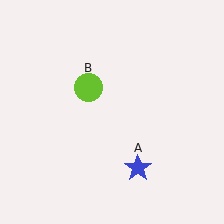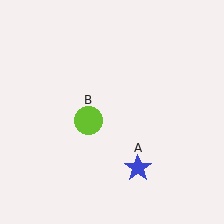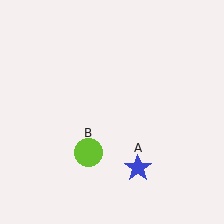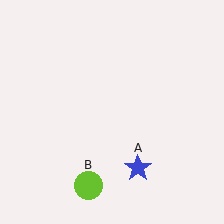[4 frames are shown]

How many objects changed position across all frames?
1 object changed position: lime circle (object B).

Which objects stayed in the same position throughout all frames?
Blue star (object A) remained stationary.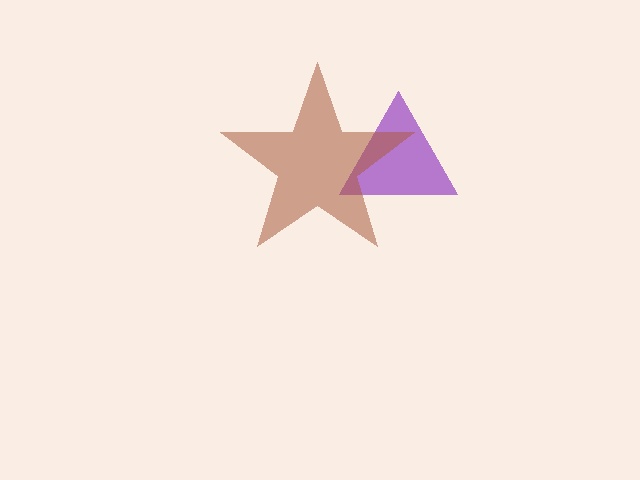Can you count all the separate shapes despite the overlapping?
Yes, there are 2 separate shapes.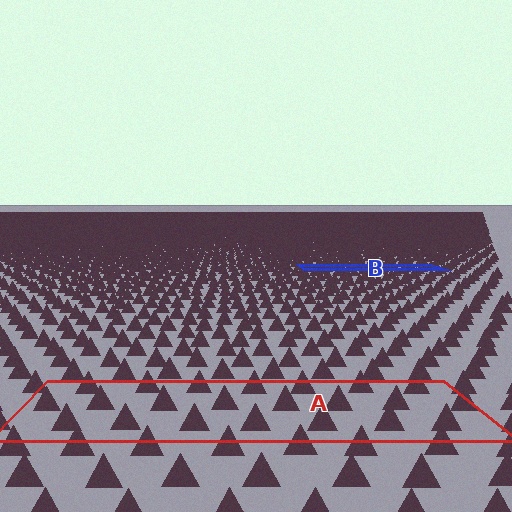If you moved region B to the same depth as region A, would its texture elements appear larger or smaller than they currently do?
They would appear larger. At a closer depth, the same texture elements are projected at a bigger on-screen size.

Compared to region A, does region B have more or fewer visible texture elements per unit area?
Region B has more texture elements per unit area — they are packed more densely because it is farther away.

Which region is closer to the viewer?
Region A is closer. The texture elements there are larger and more spread out.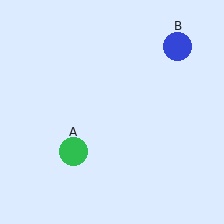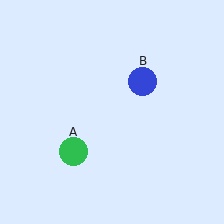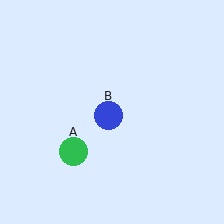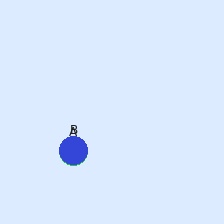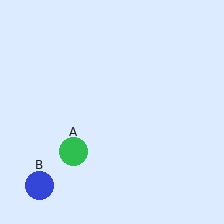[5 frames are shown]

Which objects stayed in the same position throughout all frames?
Green circle (object A) remained stationary.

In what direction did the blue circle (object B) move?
The blue circle (object B) moved down and to the left.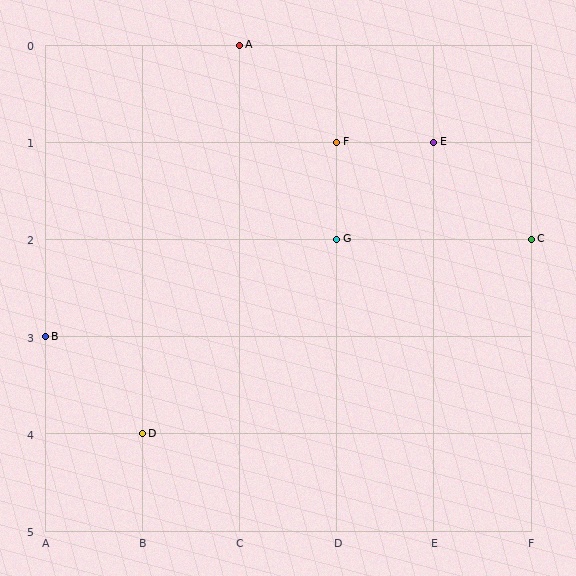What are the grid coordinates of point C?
Point C is at grid coordinates (F, 2).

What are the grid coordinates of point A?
Point A is at grid coordinates (C, 0).